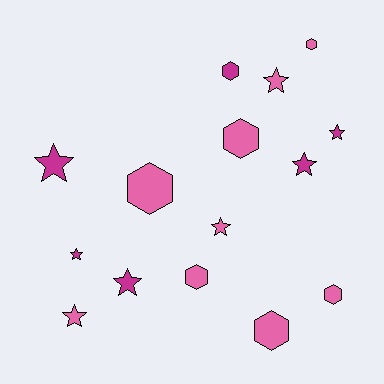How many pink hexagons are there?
There are 6 pink hexagons.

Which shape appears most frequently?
Star, with 8 objects.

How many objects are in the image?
There are 15 objects.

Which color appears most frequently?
Pink, with 9 objects.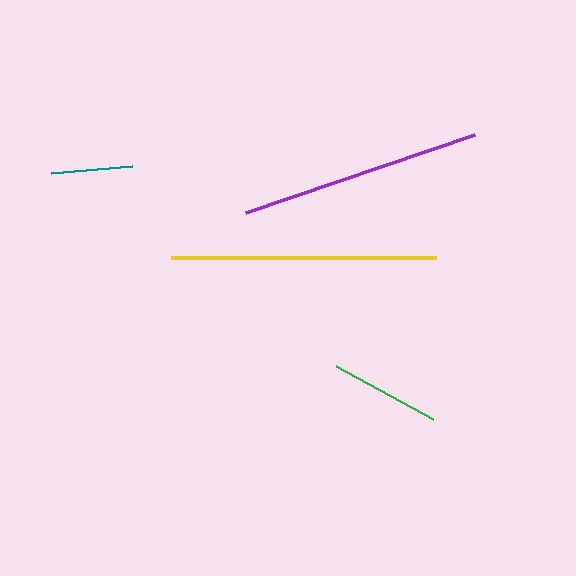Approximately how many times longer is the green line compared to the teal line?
The green line is approximately 1.4 times the length of the teal line.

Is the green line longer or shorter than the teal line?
The green line is longer than the teal line.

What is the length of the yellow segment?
The yellow segment is approximately 264 pixels long.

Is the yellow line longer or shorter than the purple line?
The yellow line is longer than the purple line.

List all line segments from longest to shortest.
From longest to shortest: yellow, purple, green, teal.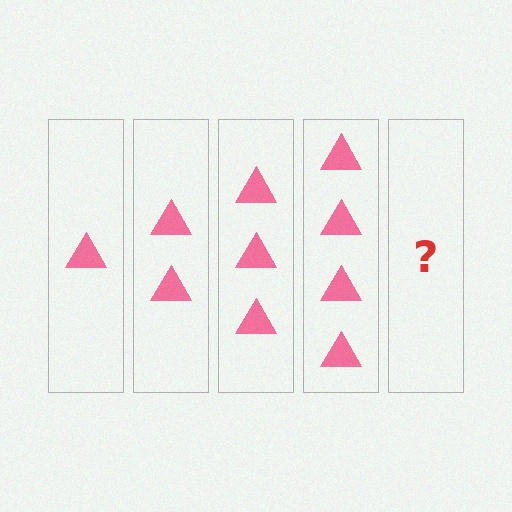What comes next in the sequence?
The next element should be 5 triangles.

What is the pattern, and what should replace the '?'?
The pattern is that each step adds one more triangle. The '?' should be 5 triangles.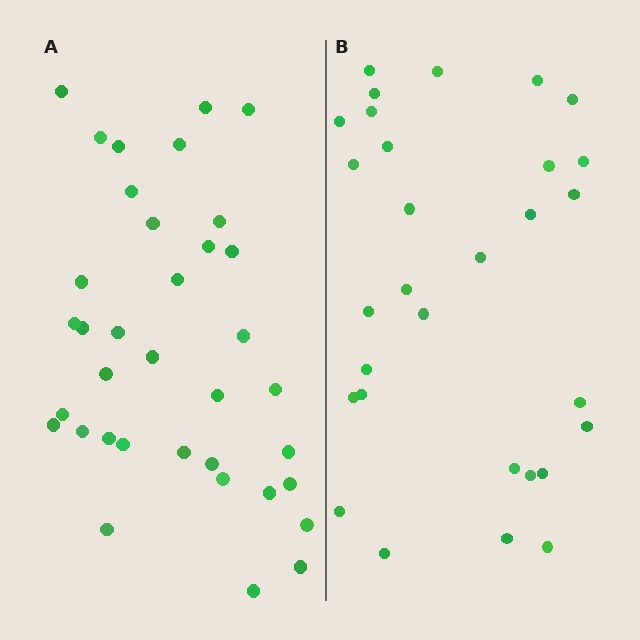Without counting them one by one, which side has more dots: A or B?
Region A (the left region) has more dots.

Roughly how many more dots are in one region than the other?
Region A has about 6 more dots than region B.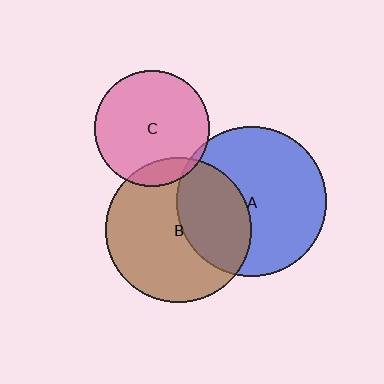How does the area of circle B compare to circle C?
Approximately 1.6 times.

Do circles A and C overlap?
Yes.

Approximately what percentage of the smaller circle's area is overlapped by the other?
Approximately 5%.